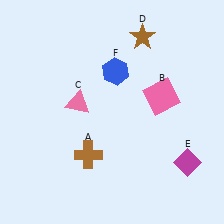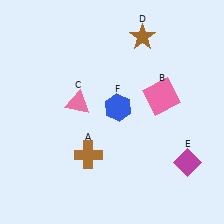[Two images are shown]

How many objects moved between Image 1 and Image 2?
1 object moved between the two images.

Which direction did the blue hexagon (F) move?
The blue hexagon (F) moved down.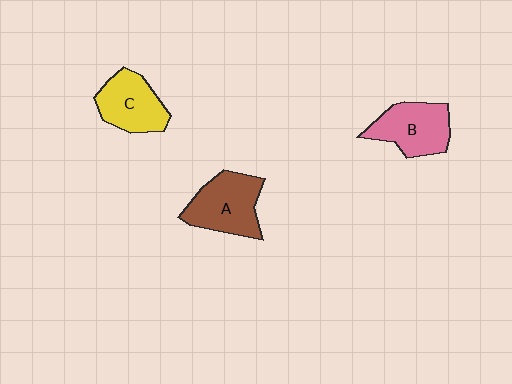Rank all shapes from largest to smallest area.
From largest to smallest: A (brown), B (pink), C (yellow).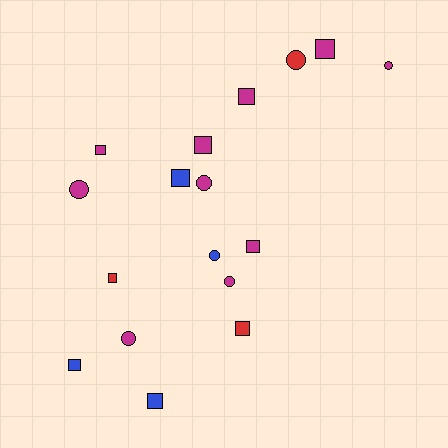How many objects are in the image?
There are 17 objects.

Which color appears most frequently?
Magenta, with 10 objects.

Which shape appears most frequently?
Square, with 10 objects.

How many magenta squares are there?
There are 5 magenta squares.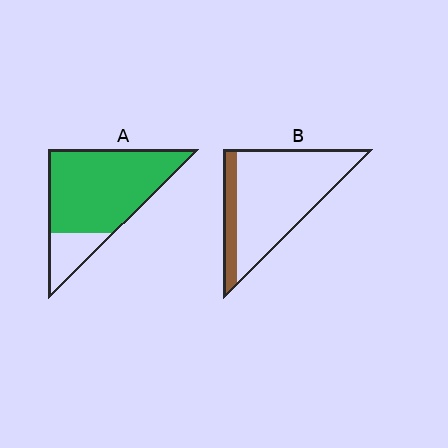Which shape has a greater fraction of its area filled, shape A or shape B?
Shape A.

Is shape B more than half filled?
No.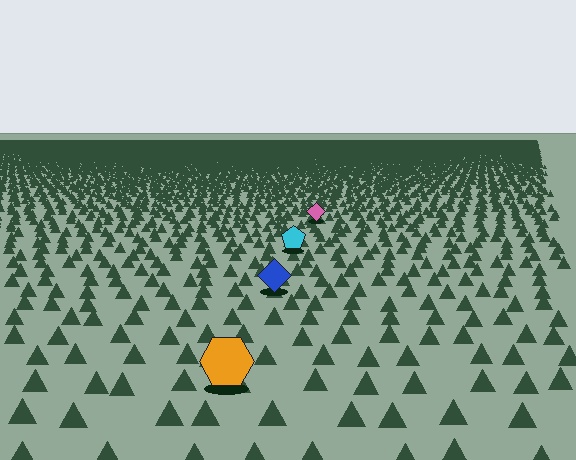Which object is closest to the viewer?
The orange hexagon is closest. The texture marks near it are larger and more spread out.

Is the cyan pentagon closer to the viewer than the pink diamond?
Yes. The cyan pentagon is closer — you can tell from the texture gradient: the ground texture is coarser near it.